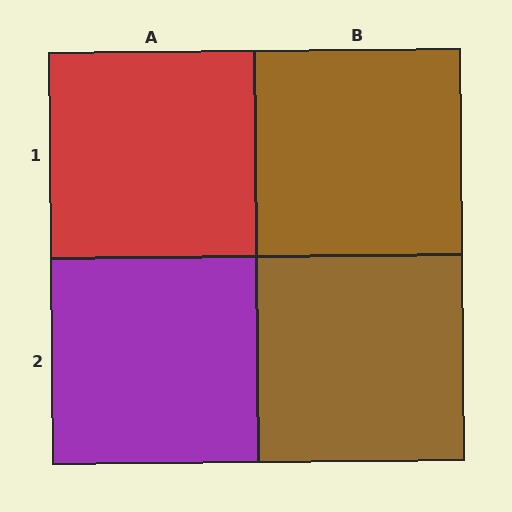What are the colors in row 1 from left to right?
Red, brown.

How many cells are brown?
2 cells are brown.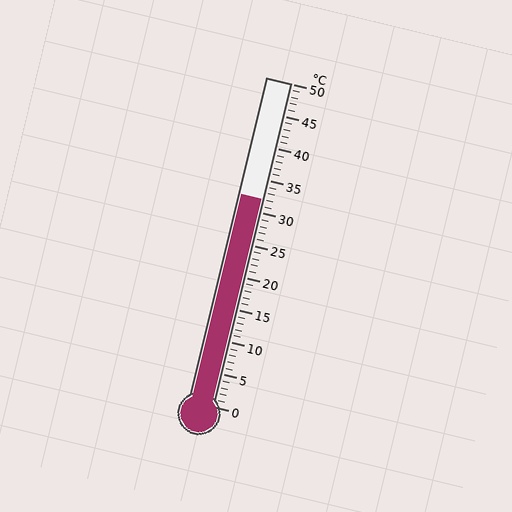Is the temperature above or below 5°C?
The temperature is above 5°C.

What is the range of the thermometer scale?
The thermometer scale ranges from 0°C to 50°C.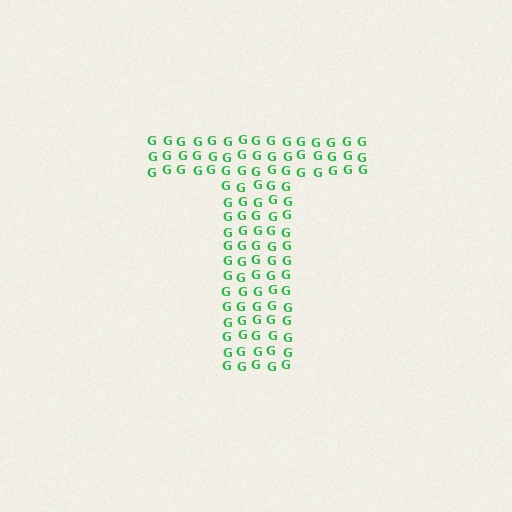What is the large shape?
The large shape is the letter T.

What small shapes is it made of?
It is made of small letter G's.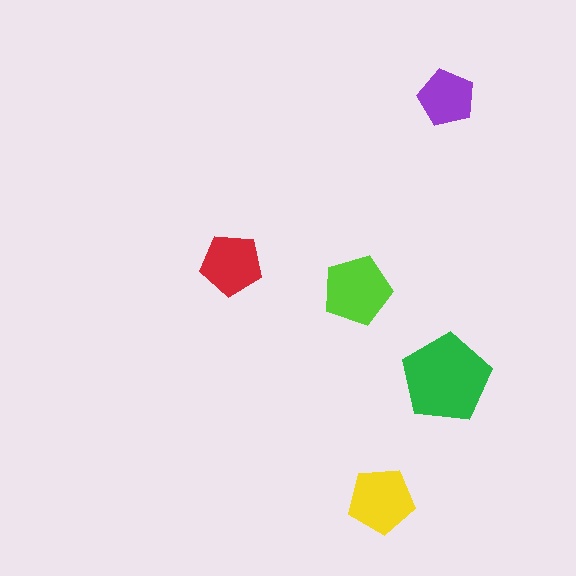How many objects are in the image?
There are 5 objects in the image.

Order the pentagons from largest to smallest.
the green one, the lime one, the yellow one, the red one, the purple one.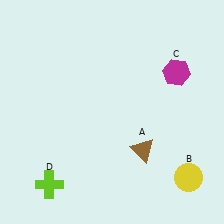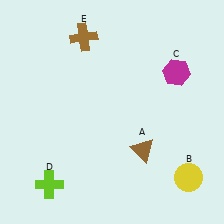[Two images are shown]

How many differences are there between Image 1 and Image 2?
There is 1 difference between the two images.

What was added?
A brown cross (E) was added in Image 2.